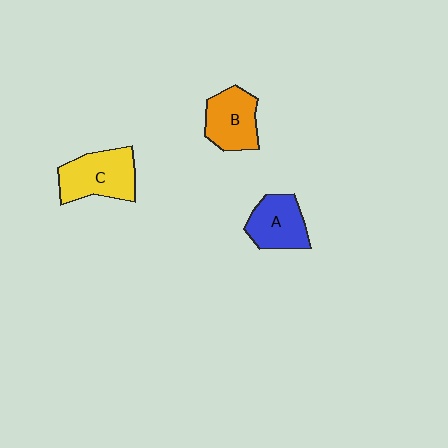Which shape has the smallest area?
Shape A (blue).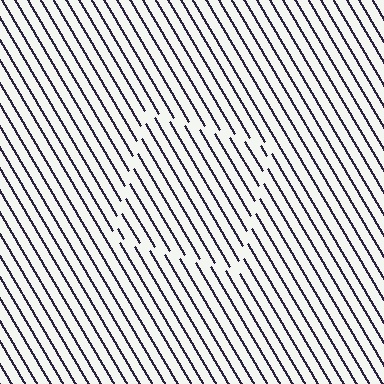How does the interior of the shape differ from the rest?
The interior of the shape contains the same grating, shifted by half a period — the contour is defined by the phase discontinuity where line-ends from the inner and outer gratings abut.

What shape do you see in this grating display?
An illusory square. The interior of the shape contains the same grating, shifted by half a period — the contour is defined by the phase discontinuity where line-ends from the inner and outer gratings abut.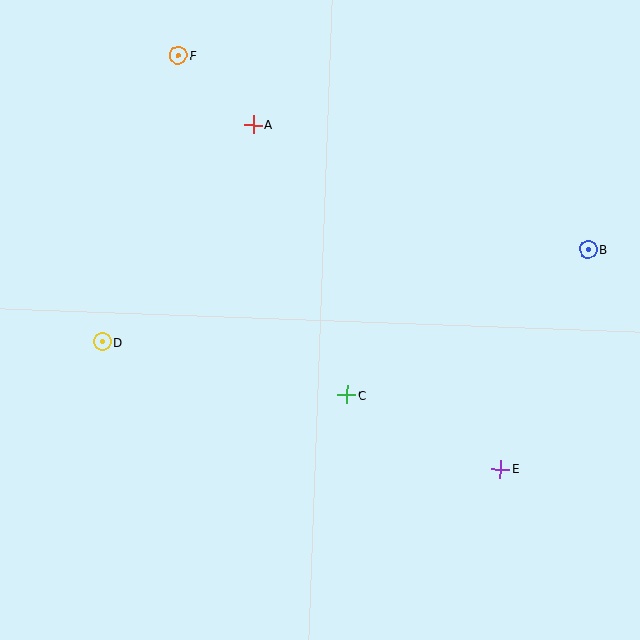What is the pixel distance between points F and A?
The distance between F and A is 102 pixels.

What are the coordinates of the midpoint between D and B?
The midpoint between D and B is at (345, 296).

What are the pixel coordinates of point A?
Point A is at (253, 125).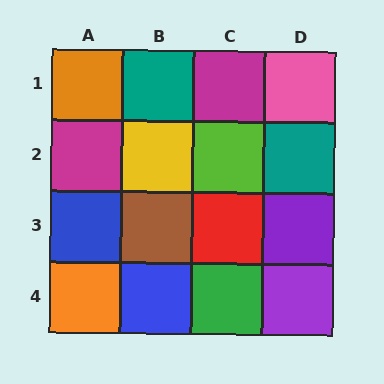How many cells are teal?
2 cells are teal.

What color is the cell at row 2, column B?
Yellow.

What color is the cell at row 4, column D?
Purple.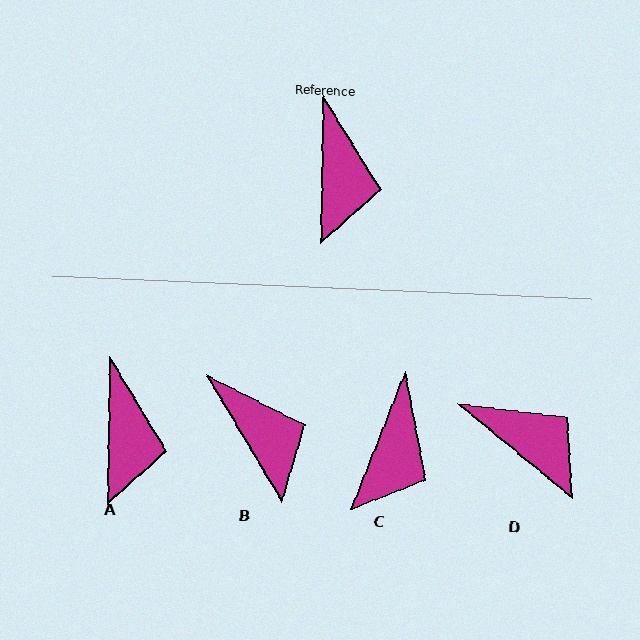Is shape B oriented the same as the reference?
No, it is off by about 32 degrees.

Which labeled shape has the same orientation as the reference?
A.